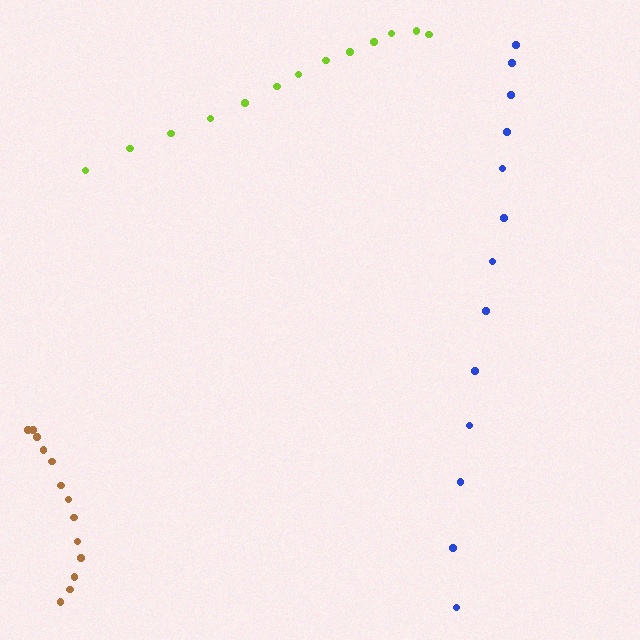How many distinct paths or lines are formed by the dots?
There are 3 distinct paths.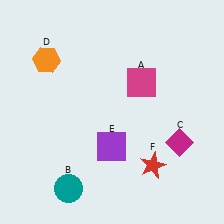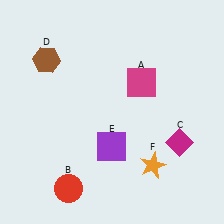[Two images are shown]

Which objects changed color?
B changed from teal to red. D changed from orange to brown. F changed from red to orange.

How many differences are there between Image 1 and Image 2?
There are 3 differences between the two images.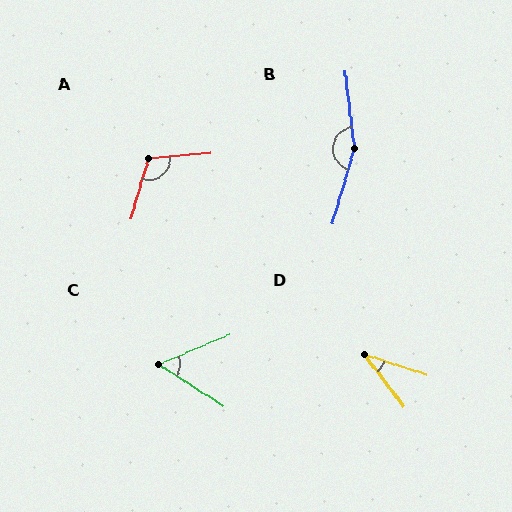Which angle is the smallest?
D, at approximately 34 degrees.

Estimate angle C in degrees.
Approximately 55 degrees.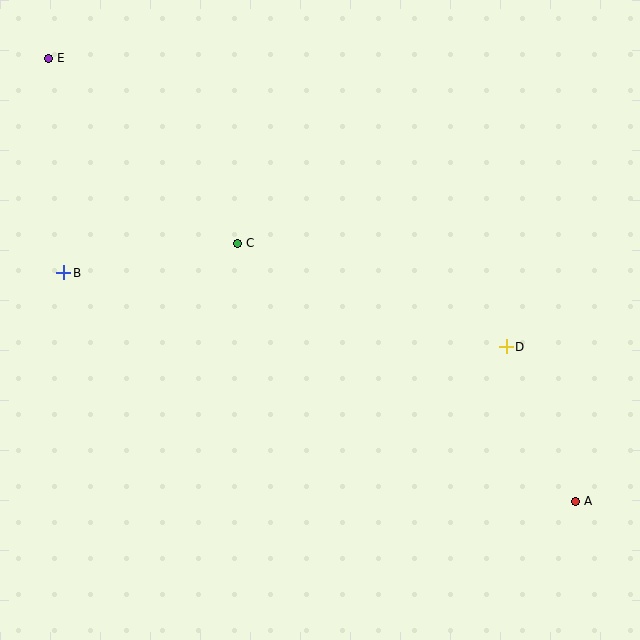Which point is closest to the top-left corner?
Point E is closest to the top-left corner.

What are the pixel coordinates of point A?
Point A is at (575, 501).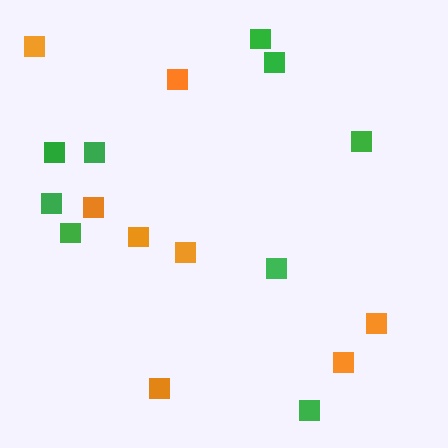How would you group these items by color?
There are 2 groups: one group of orange squares (8) and one group of green squares (9).